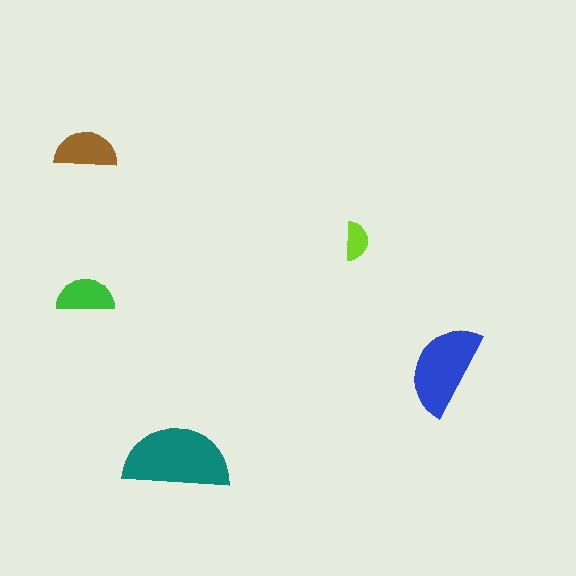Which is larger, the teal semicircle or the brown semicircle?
The teal one.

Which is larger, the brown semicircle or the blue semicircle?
The blue one.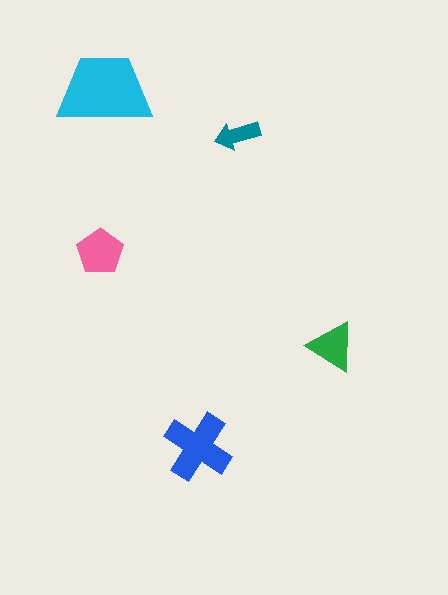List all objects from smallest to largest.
The teal arrow, the green triangle, the pink pentagon, the blue cross, the cyan trapezoid.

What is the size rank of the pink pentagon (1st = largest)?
3rd.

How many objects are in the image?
There are 5 objects in the image.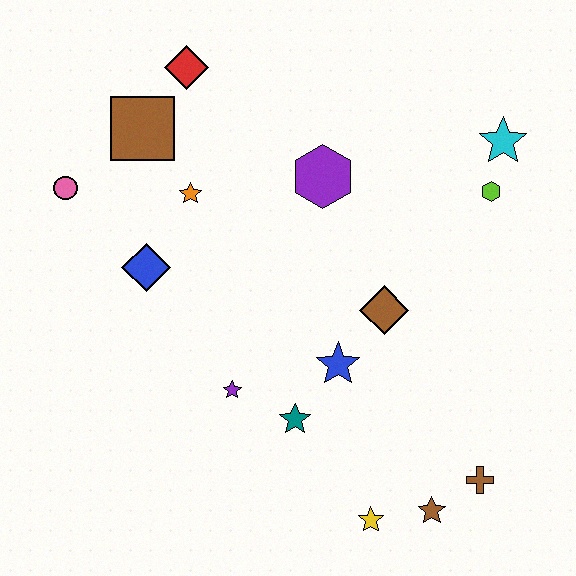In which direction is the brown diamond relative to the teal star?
The brown diamond is above the teal star.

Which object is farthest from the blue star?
The red diamond is farthest from the blue star.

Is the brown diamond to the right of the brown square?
Yes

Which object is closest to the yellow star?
The brown star is closest to the yellow star.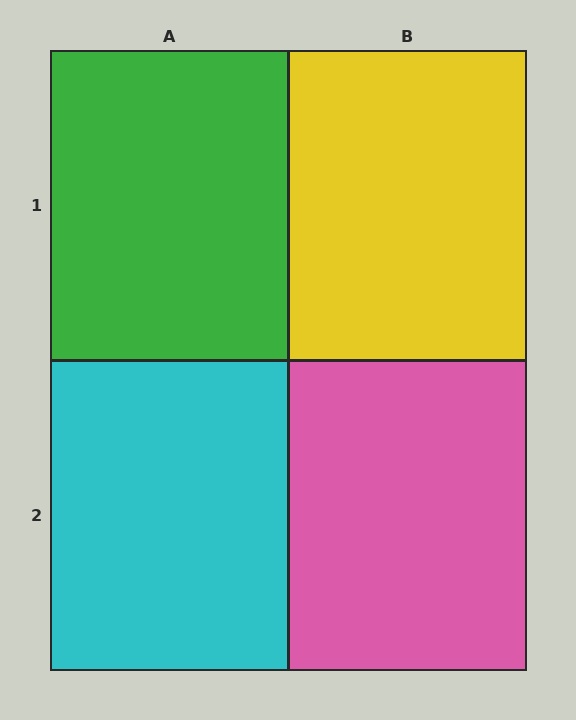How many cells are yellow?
1 cell is yellow.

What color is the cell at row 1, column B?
Yellow.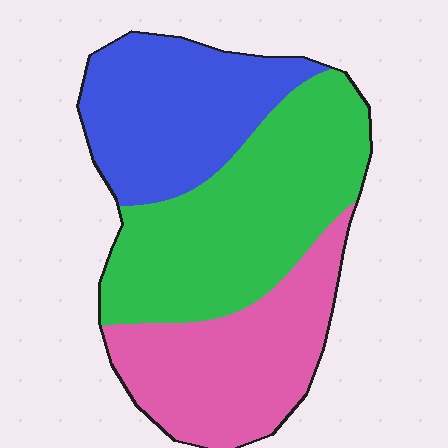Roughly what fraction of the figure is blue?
Blue takes up about one quarter (1/4) of the figure.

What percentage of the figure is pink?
Pink covers around 30% of the figure.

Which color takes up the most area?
Green, at roughly 40%.